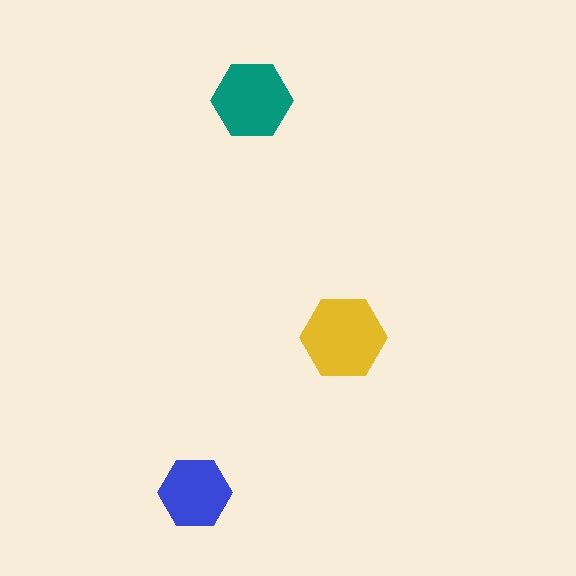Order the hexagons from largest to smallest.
the yellow one, the teal one, the blue one.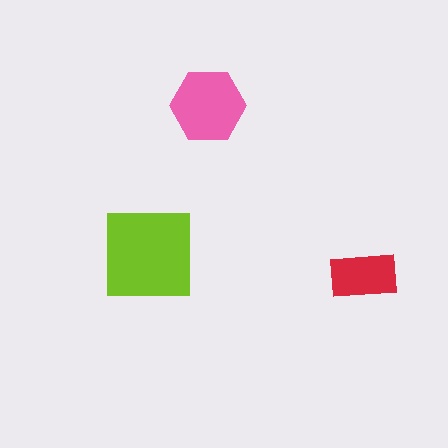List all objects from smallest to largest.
The red rectangle, the pink hexagon, the lime square.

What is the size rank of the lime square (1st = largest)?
1st.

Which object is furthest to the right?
The red rectangle is rightmost.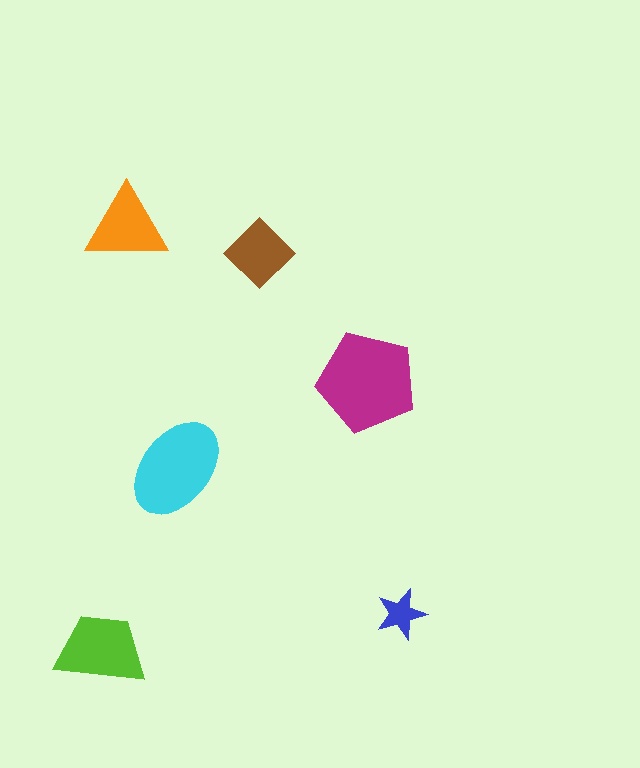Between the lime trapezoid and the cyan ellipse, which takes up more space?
The cyan ellipse.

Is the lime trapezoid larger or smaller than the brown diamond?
Larger.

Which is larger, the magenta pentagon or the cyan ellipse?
The magenta pentagon.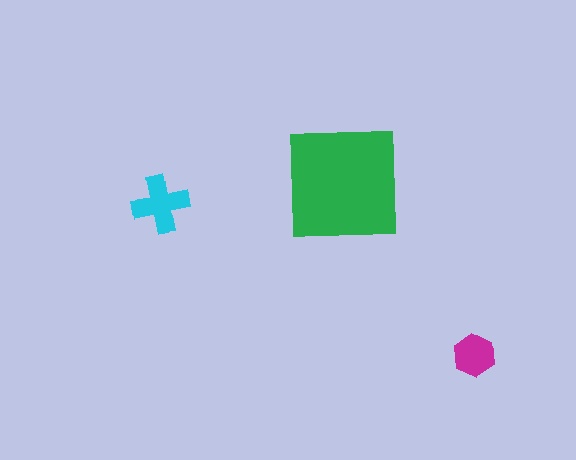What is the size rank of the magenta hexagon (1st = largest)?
3rd.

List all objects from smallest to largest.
The magenta hexagon, the cyan cross, the green square.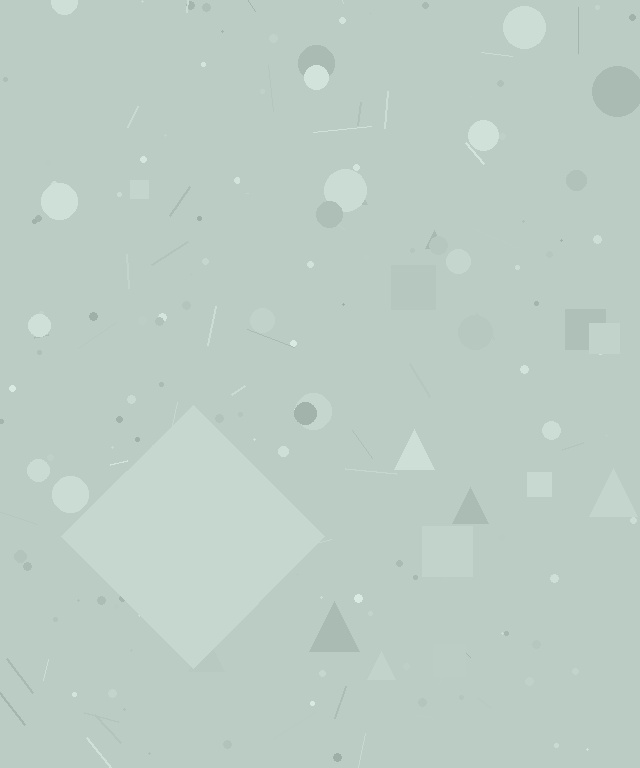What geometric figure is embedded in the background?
A diamond is embedded in the background.